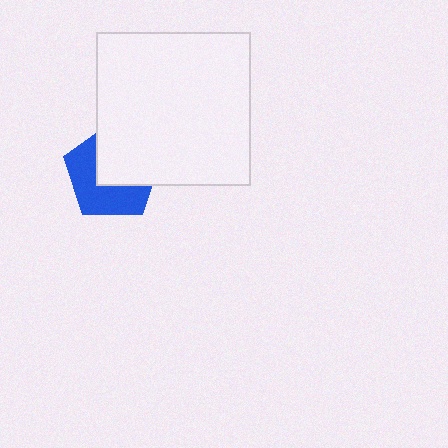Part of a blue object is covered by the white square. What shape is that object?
It is a pentagon.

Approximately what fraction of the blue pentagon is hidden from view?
Roughly 49% of the blue pentagon is hidden behind the white square.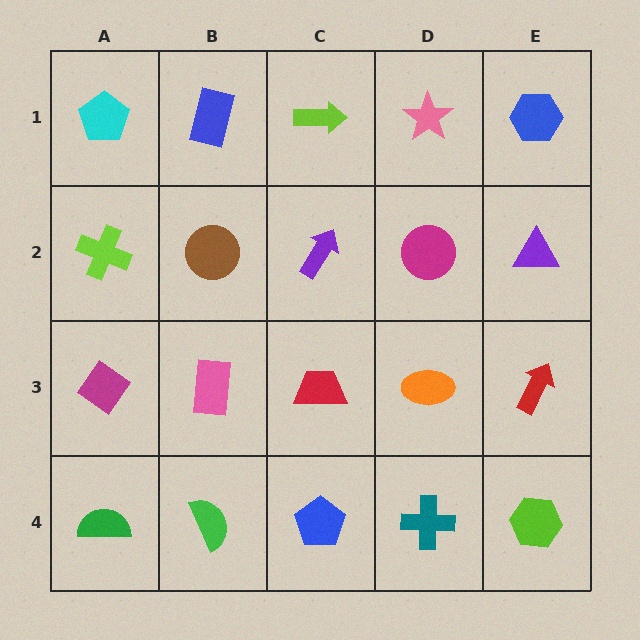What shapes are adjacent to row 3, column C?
A purple arrow (row 2, column C), a blue pentagon (row 4, column C), a pink rectangle (row 3, column B), an orange ellipse (row 3, column D).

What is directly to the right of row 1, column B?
A lime arrow.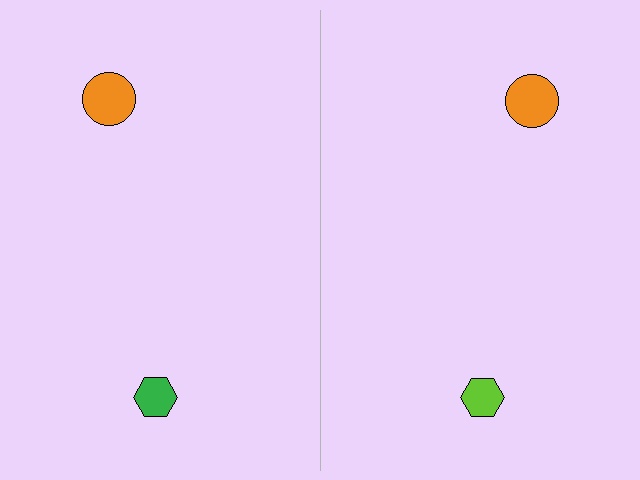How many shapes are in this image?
There are 4 shapes in this image.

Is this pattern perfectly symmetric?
No, the pattern is not perfectly symmetric. The lime hexagon on the right side breaks the symmetry — its mirror counterpart is green.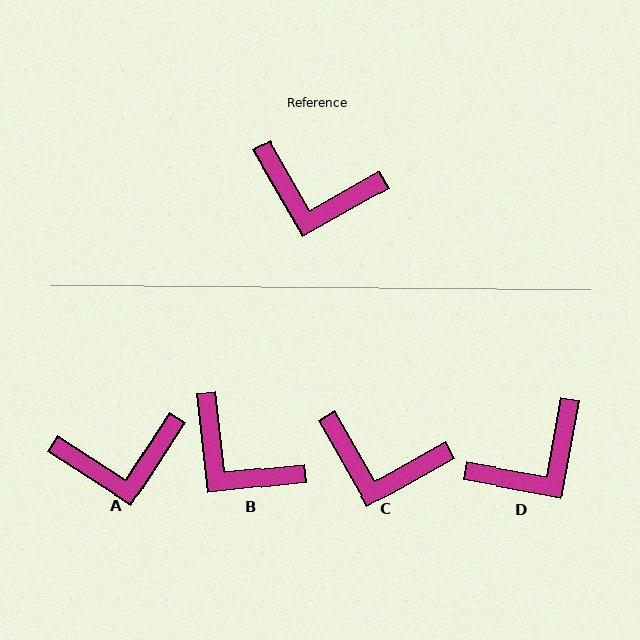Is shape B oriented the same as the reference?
No, it is off by about 23 degrees.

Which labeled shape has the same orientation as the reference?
C.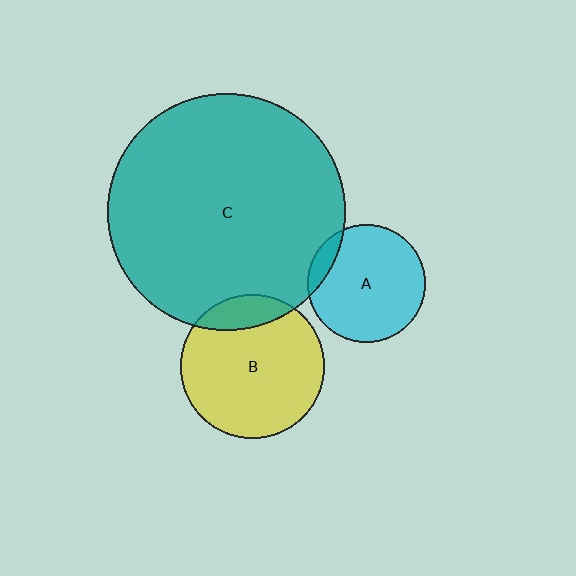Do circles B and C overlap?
Yes.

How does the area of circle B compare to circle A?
Approximately 1.5 times.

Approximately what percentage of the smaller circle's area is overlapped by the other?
Approximately 15%.